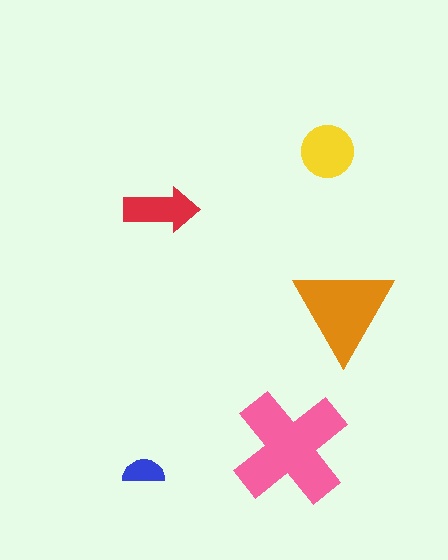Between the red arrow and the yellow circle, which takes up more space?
The yellow circle.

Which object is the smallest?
The blue semicircle.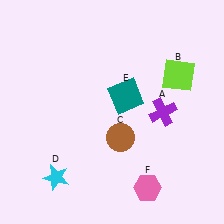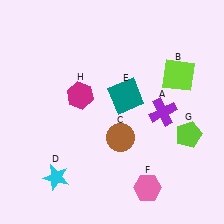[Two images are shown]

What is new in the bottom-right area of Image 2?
A lime pentagon (G) was added in the bottom-right area of Image 2.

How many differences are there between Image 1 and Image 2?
There are 2 differences between the two images.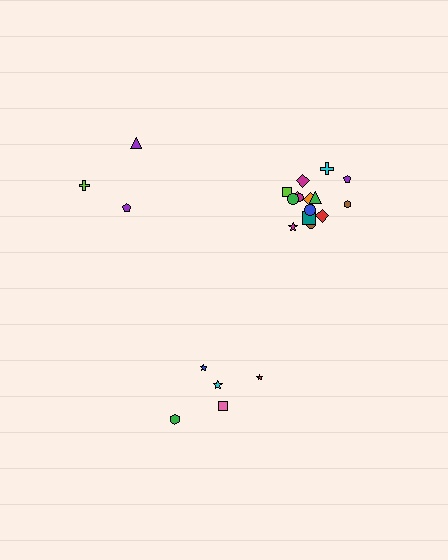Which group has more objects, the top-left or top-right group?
The top-right group.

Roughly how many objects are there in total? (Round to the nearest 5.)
Roughly 25 objects in total.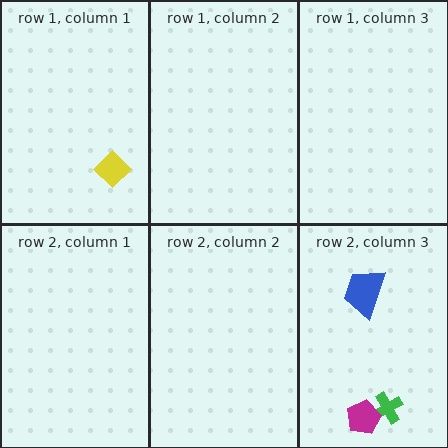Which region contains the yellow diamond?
The row 1, column 1 region.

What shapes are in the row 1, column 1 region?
The yellow diamond.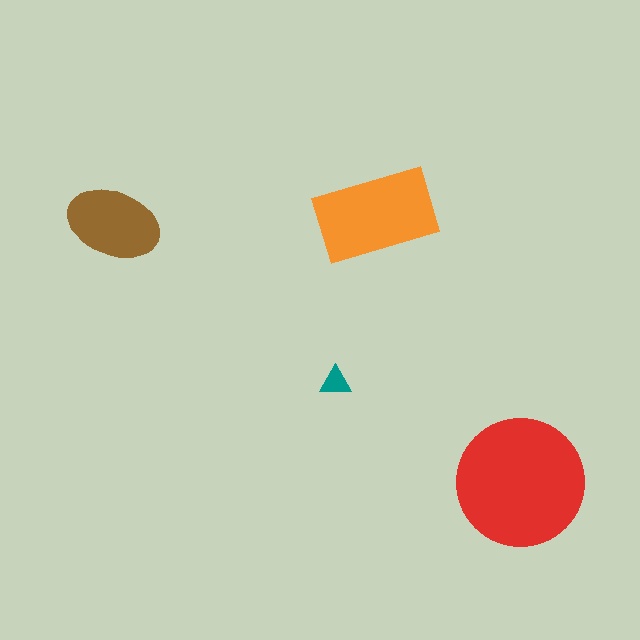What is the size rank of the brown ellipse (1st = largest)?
3rd.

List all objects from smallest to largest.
The teal triangle, the brown ellipse, the orange rectangle, the red circle.